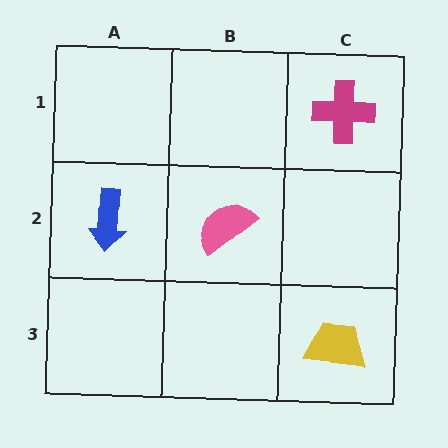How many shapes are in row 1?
1 shape.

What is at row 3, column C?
A yellow trapezoid.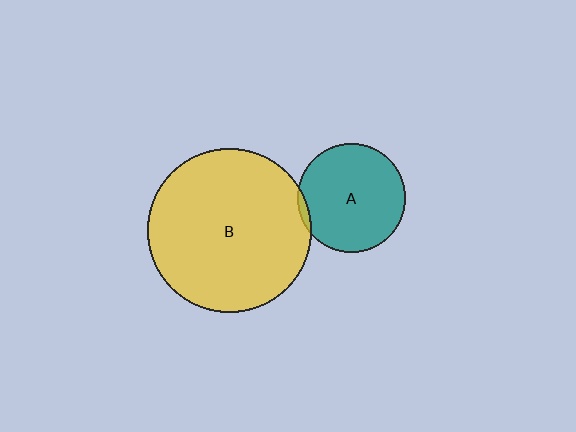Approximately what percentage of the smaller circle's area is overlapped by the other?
Approximately 5%.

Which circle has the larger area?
Circle B (yellow).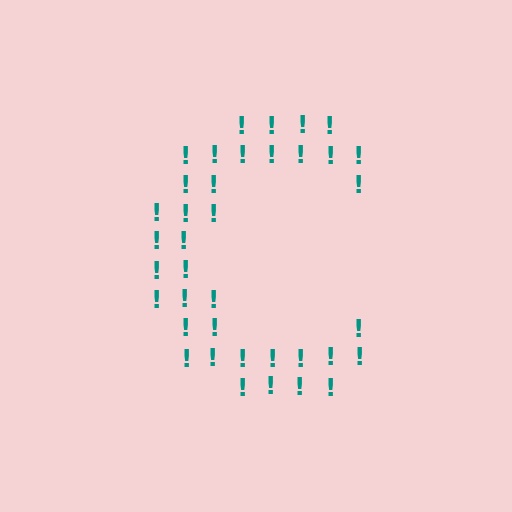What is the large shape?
The large shape is the letter C.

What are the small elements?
The small elements are exclamation marks.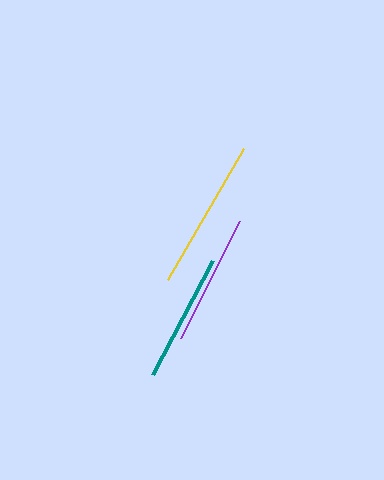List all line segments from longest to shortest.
From longest to shortest: yellow, purple, teal.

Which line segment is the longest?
The yellow line is the longest at approximately 151 pixels.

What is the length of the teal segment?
The teal segment is approximately 129 pixels long.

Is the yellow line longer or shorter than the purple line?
The yellow line is longer than the purple line.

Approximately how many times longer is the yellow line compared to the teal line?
The yellow line is approximately 1.2 times the length of the teal line.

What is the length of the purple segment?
The purple segment is approximately 131 pixels long.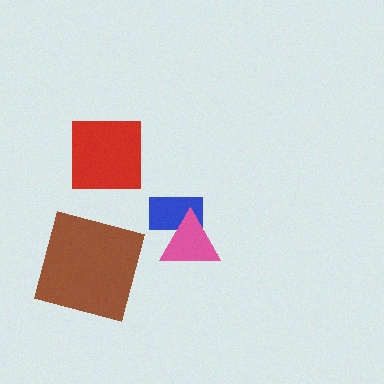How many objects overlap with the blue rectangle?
1 object overlaps with the blue rectangle.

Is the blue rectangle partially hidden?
Yes, it is partially covered by another shape.